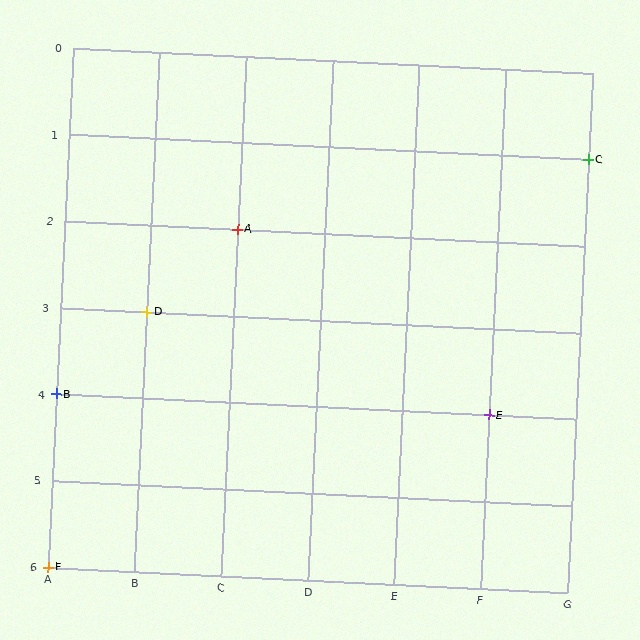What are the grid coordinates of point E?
Point E is at grid coordinates (F, 4).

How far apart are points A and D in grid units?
Points A and D are 1 column and 1 row apart (about 1.4 grid units diagonally).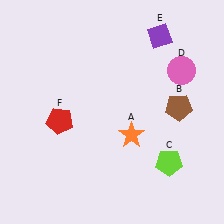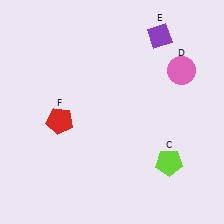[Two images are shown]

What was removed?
The brown pentagon (B), the orange star (A) were removed in Image 2.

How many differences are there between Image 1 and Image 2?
There are 2 differences between the two images.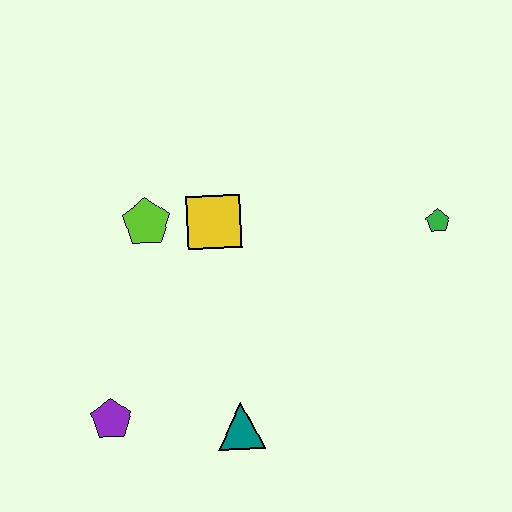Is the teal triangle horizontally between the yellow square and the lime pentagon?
No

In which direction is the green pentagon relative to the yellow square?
The green pentagon is to the right of the yellow square.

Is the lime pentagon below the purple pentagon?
No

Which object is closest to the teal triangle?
The purple pentagon is closest to the teal triangle.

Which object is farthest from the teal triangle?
The green pentagon is farthest from the teal triangle.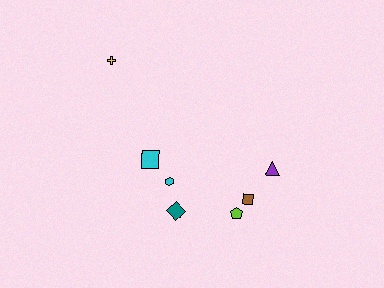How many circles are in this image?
There are no circles.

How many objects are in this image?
There are 7 objects.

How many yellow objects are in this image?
There is 1 yellow object.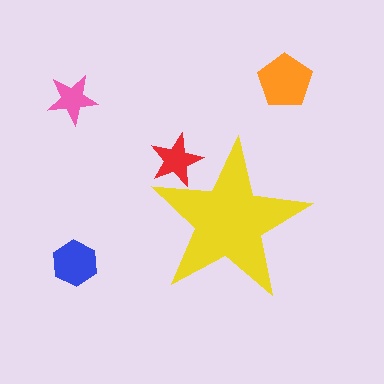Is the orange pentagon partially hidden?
No, the orange pentagon is fully visible.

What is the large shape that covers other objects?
A yellow star.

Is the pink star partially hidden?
No, the pink star is fully visible.